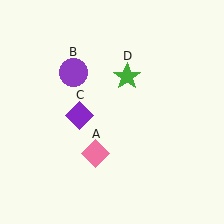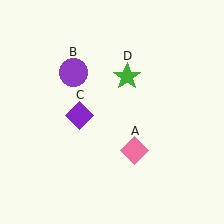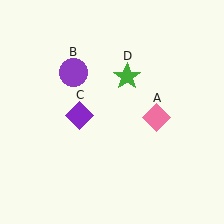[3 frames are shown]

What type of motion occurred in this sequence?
The pink diamond (object A) rotated counterclockwise around the center of the scene.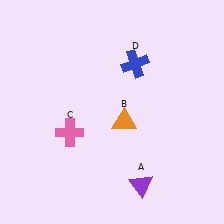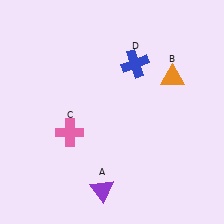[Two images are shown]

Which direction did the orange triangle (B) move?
The orange triangle (B) moved right.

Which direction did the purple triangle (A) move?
The purple triangle (A) moved left.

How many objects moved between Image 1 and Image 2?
2 objects moved between the two images.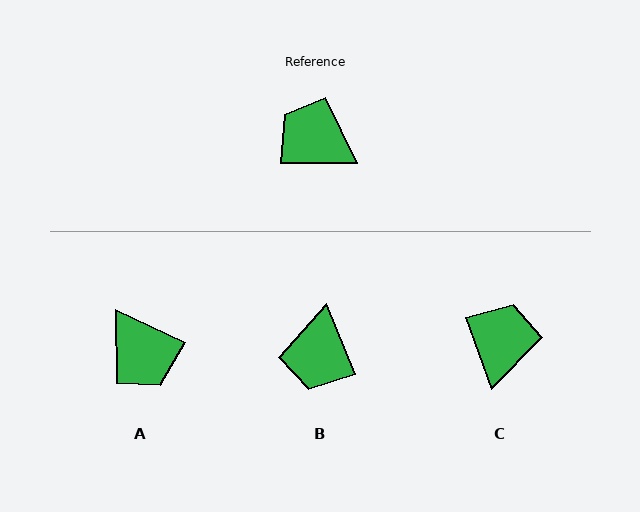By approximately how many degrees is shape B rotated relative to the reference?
Approximately 112 degrees counter-clockwise.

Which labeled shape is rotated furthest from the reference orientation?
A, about 155 degrees away.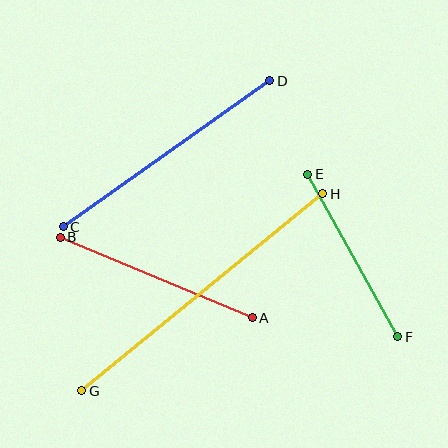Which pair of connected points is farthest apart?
Points G and H are farthest apart.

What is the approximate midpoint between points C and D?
The midpoint is at approximately (166, 154) pixels.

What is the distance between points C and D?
The distance is approximately 253 pixels.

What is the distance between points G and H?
The distance is approximately 311 pixels.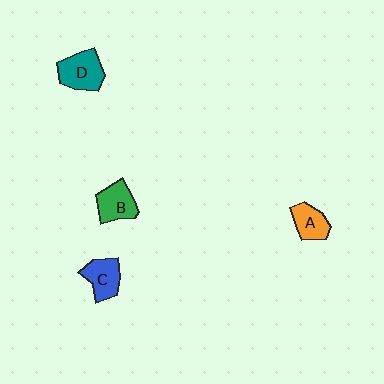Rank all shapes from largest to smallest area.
From largest to smallest: D (teal), B (green), C (blue), A (orange).